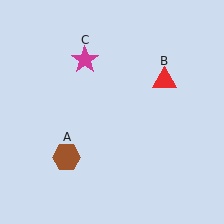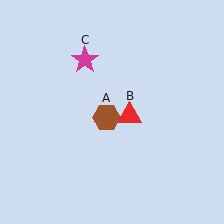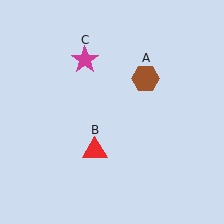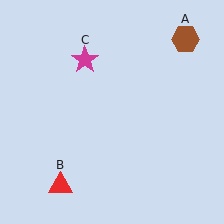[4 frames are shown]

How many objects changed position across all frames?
2 objects changed position: brown hexagon (object A), red triangle (object B).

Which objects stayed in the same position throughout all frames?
Magenta star (object C) remained stationary.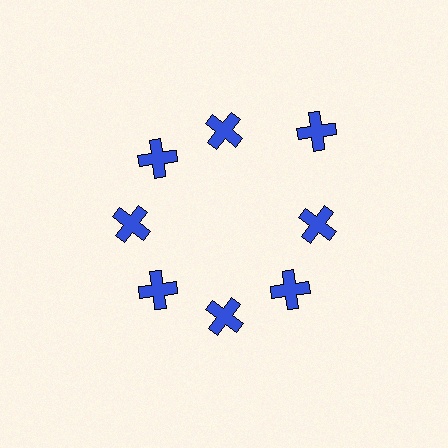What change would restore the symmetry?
The symmetry would be restored by moving it inward, back onto the ring so that all 8 crosses sit at equal angles and equal distance from the center.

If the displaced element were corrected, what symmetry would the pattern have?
It would have 8-fold rotational symmetry — the pattern would map onto itself every 45 degrees.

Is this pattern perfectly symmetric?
No. The 8 blue crosses are arranged in a ring, but one element near the 2 o'clock position is pushed outward from the center, breaking the 8-fold rotational symmetry.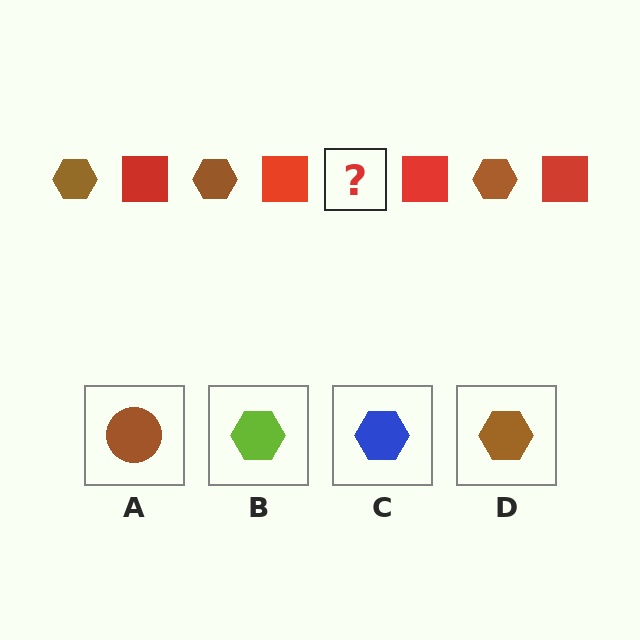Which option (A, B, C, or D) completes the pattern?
D.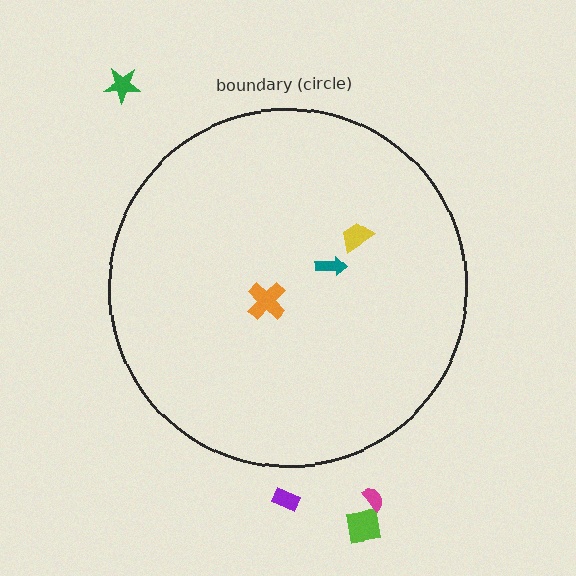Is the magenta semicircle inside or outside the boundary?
Outside.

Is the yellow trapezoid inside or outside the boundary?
Inside.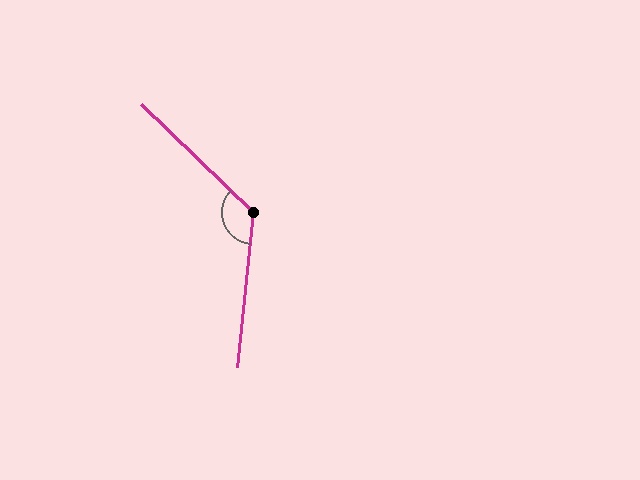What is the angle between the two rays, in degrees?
Approximately 128 degrees.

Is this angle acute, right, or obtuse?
It is obtuse.